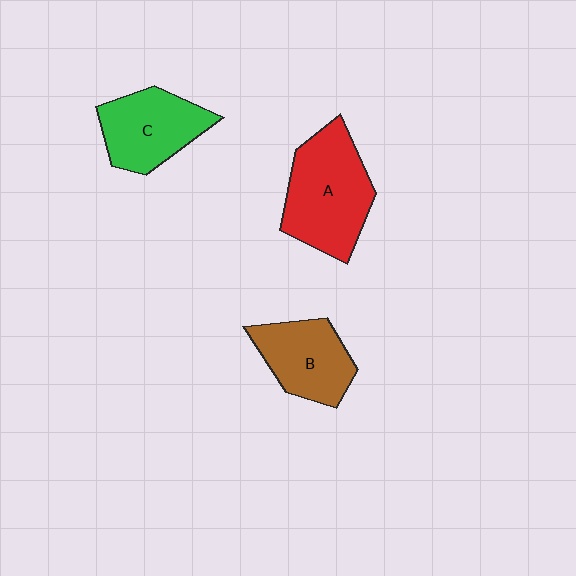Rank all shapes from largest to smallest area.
From largest to smallest: A (red), C (green), B (brown).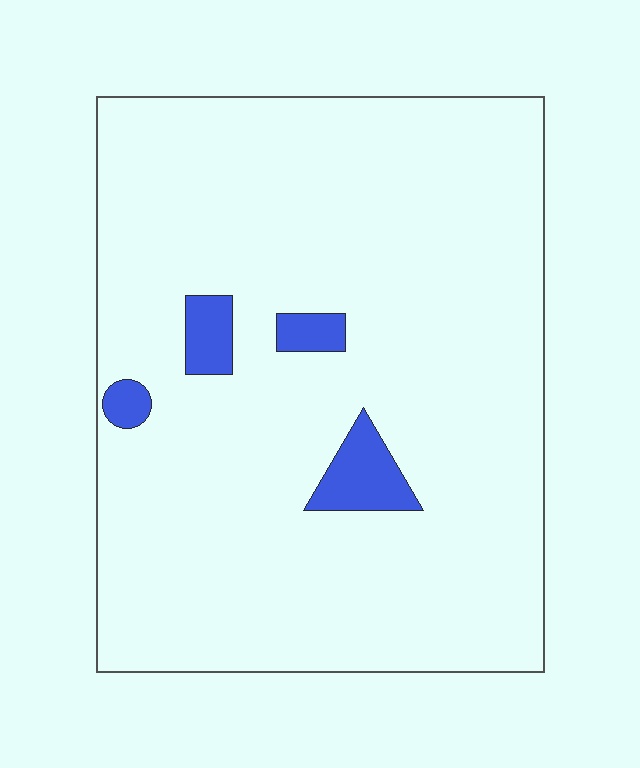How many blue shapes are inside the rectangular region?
4.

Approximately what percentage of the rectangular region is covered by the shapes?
Approximately 5%.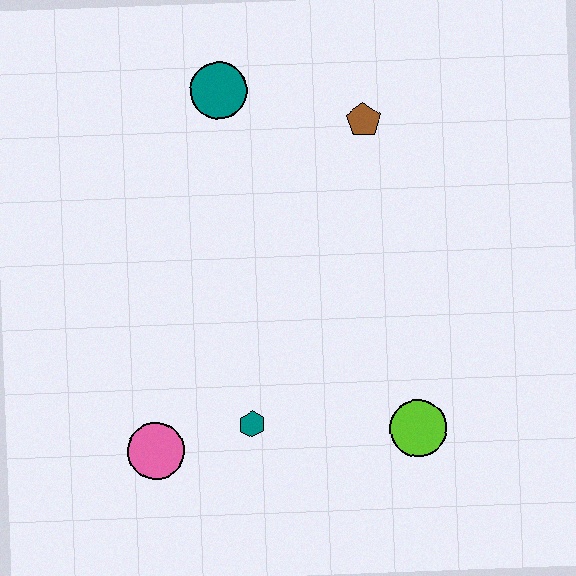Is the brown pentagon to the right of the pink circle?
Yes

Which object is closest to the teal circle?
The brown pentagon is closest to the teal circle.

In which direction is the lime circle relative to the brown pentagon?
The lime circle is below the brown pentagon.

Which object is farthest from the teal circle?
The lime circle is farthest from the teal circle.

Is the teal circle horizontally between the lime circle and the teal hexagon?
No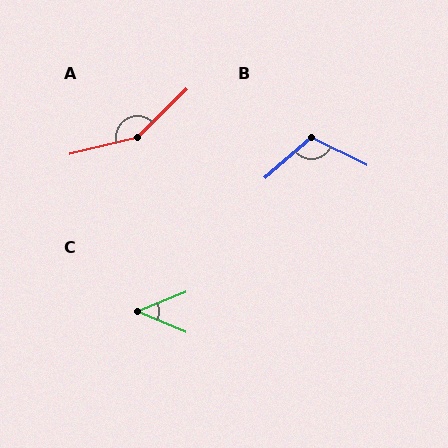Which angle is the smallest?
C, at approximately 46 degrees.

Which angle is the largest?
A, at approximately 149 degrees.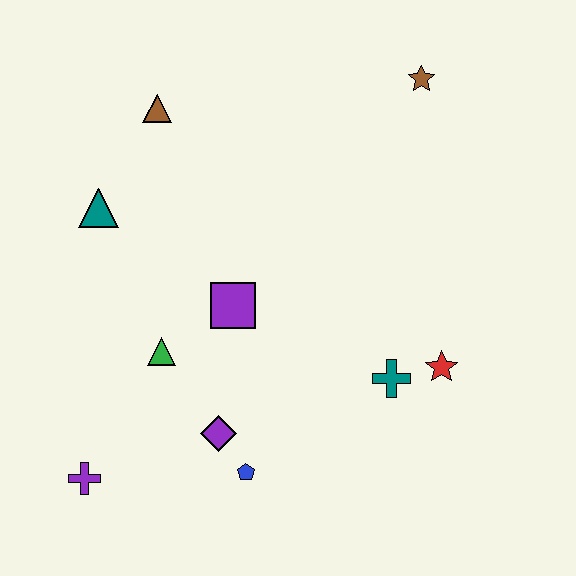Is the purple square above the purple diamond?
Yes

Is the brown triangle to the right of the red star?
No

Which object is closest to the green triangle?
The purple square is closest to the green triangle.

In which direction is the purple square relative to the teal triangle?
The purple square is to the right of the teal triangle.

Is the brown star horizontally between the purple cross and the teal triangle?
No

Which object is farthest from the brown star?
The purple cross is farthest from the brown star.